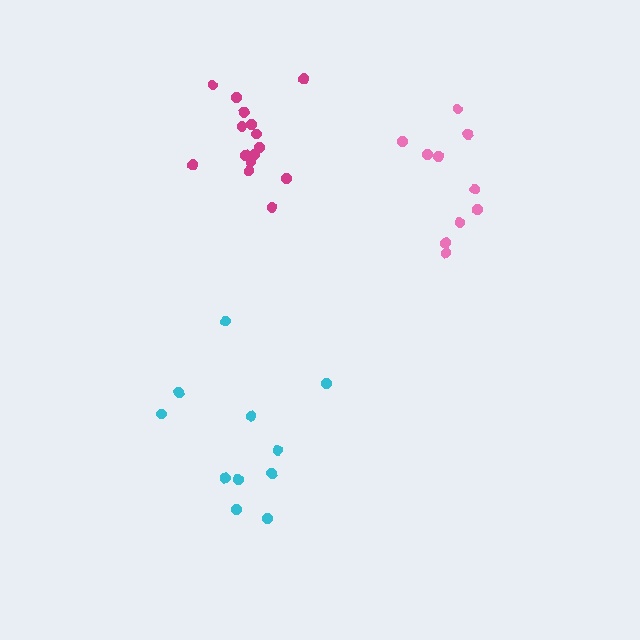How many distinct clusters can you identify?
There are 3 distinct clusters.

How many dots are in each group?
Group 1: 11 dots, Group 2: 10 dots, Group 3: 15 dots (36 total).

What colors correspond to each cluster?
The clusters are colored: cyan, pink, magenta.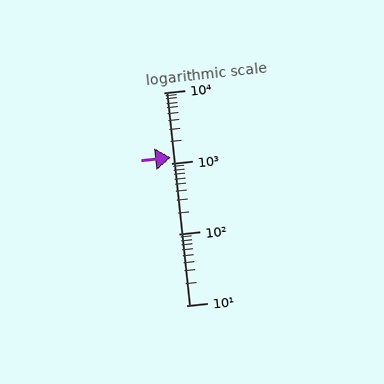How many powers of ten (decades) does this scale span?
The scale spans 3 decades, from 10 to 10000.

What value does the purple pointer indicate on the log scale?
The pointer indicates approximately 1200.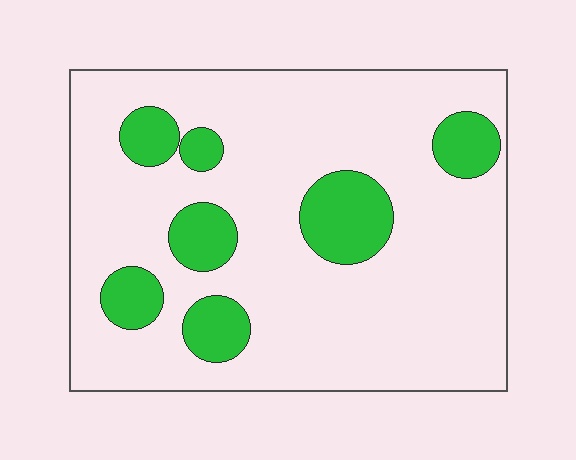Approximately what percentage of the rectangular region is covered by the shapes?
Approximately 20%.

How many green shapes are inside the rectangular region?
7.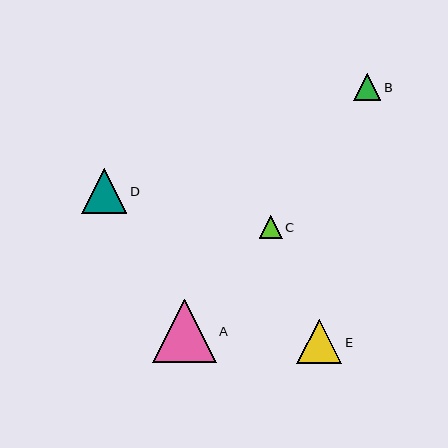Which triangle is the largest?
Triangle A is the largest with a size of approximately 63 pixels.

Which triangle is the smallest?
Triangle C is the smallest with a size of approximately 23 pixels.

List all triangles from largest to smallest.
From largest to smallest: A, D, E, B, C.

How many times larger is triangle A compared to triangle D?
Triangle A is approximately 1.4 times the size of triangle D.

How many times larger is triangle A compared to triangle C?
Triangle A is approximately 2.8 times the size of triangle C.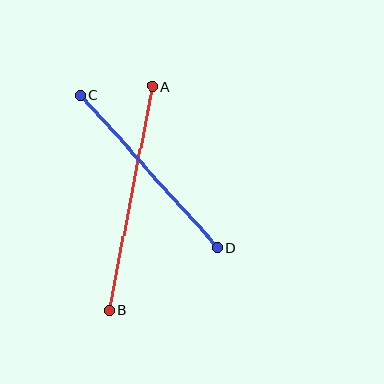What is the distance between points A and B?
The distance is approximately 228 pixels.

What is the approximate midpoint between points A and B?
The midpoint is at approximately (131, 198) pixels.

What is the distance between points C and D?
The distance is approximately 206 pixels.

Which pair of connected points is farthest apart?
Points A and B are farthest apart.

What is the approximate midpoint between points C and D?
The midpoint is at approximately (149, 171) pixels.